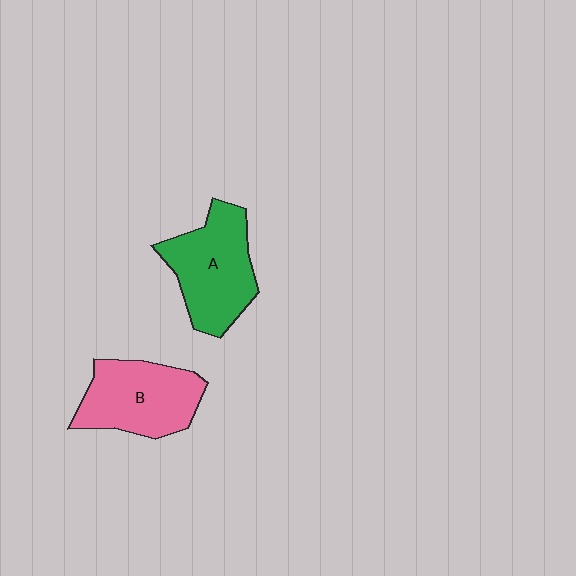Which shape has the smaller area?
Shape B (pink).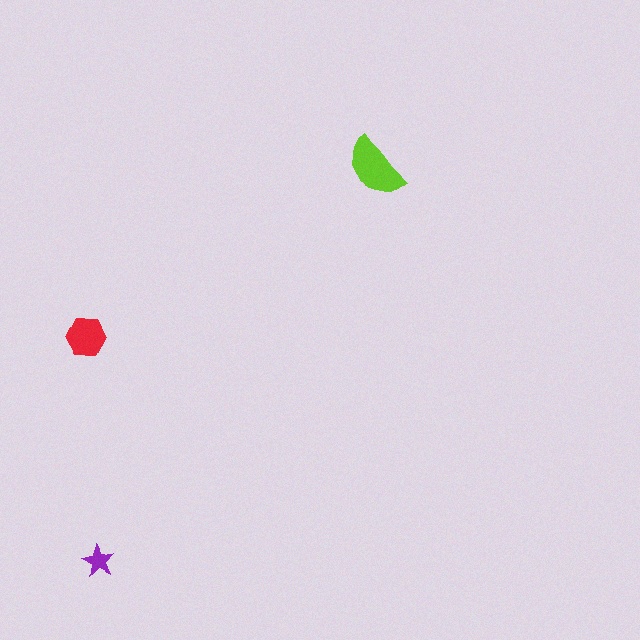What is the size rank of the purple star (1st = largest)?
3rd.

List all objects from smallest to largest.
The purple star, the red hexagon, the lime semicircle.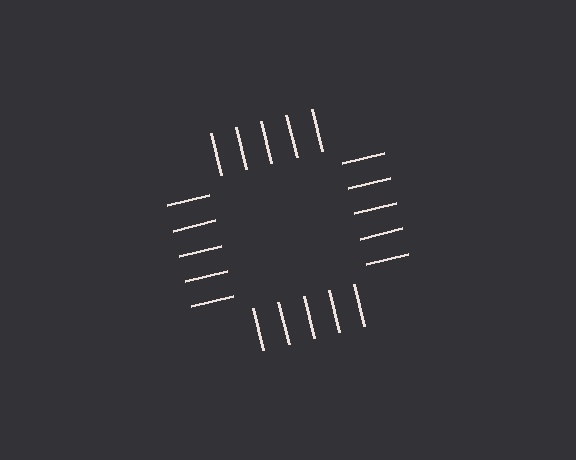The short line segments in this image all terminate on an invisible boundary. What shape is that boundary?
An illusory square — the line segments terminate on its edges but no continuous stroke is drawn.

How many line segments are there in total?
20 — 5 along each of the 4 edges.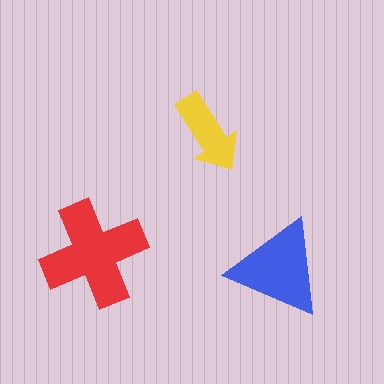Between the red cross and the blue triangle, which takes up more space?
The red cross.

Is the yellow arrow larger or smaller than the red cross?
Smaller.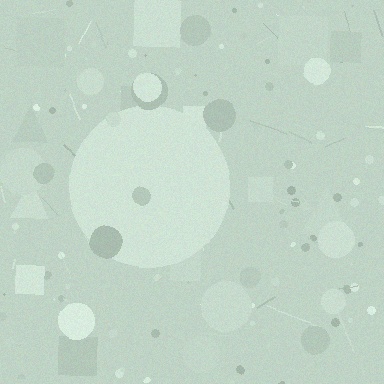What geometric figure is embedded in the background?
A circle is embedded in the background.